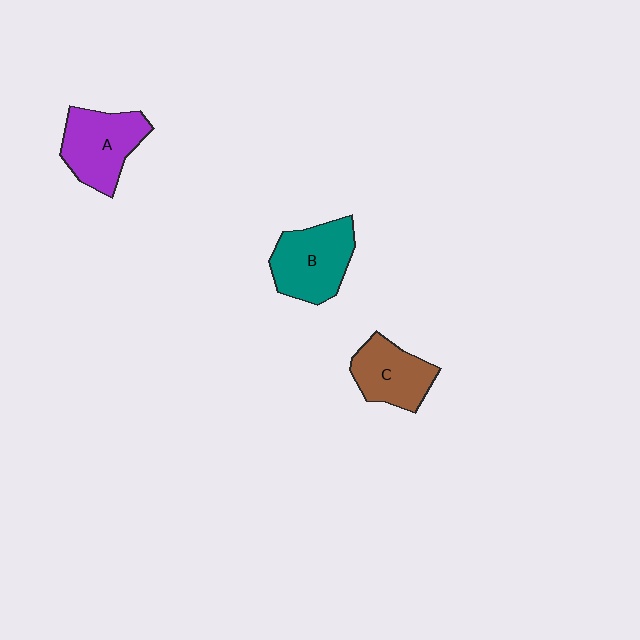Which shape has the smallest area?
Shape C (brown).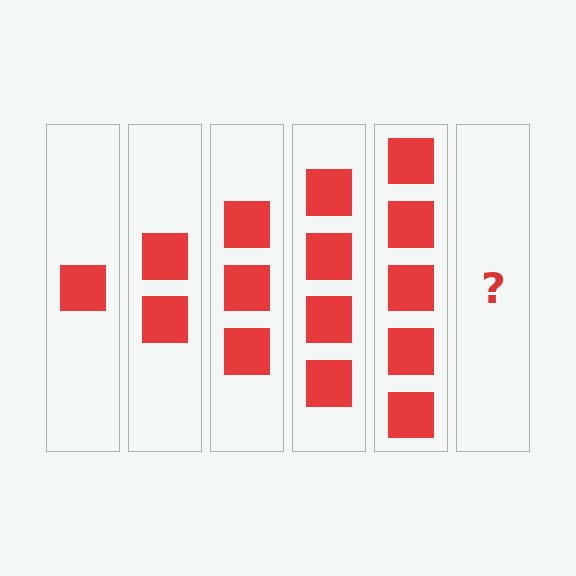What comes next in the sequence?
The next element should be 6 squares.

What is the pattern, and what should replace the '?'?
The pattern is that each step adds one more square. The '?' should be 6 squares.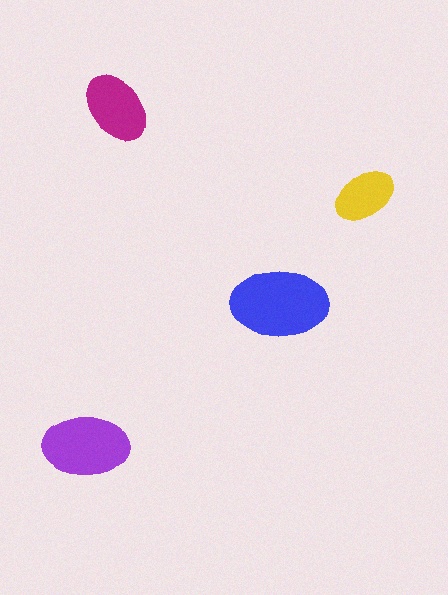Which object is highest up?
The magenta ellipse is topmost.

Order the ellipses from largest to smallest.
the blue one, the purple one, the magenta one, the yellow one.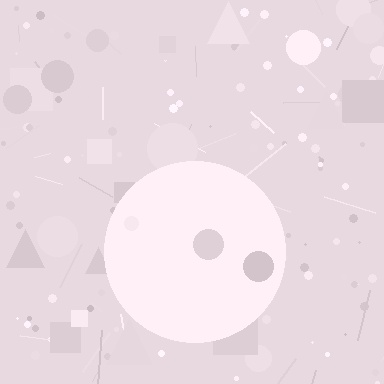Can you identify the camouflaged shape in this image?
The camouflaged shape is a circle.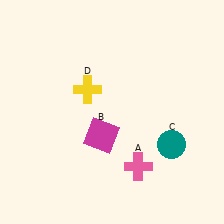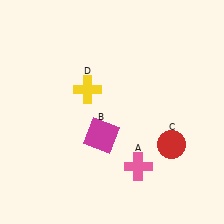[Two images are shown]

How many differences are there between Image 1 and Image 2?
There is 1 difference between the two images.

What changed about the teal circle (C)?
In Image 1, C is teal. In Image 2, it changed to red.